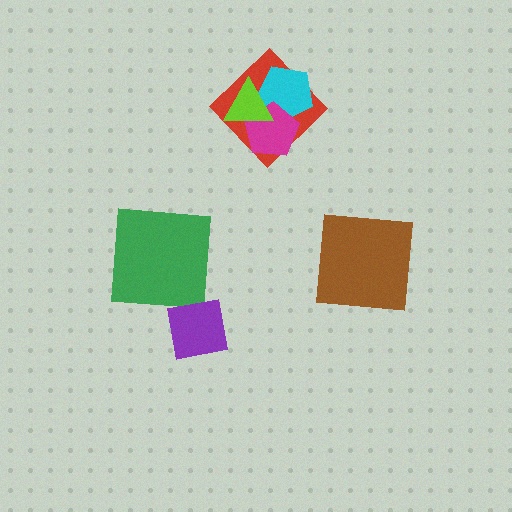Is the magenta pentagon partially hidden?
Yes, it is partially covered by another shape.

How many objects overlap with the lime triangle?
3 objects overlap with the lime triangle.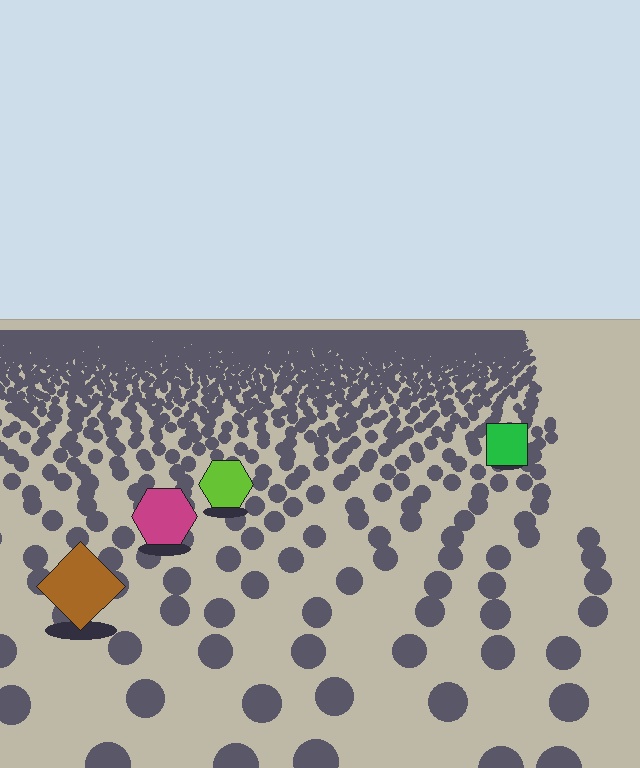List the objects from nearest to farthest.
From nearest to farthest: the brown diamond, the magenta hexagon, the lime hexagon, the green square.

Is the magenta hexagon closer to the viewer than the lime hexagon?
Yes. The magenta hexagon is closer — you can tell from the texture gradient: the ground texture is coarser near it.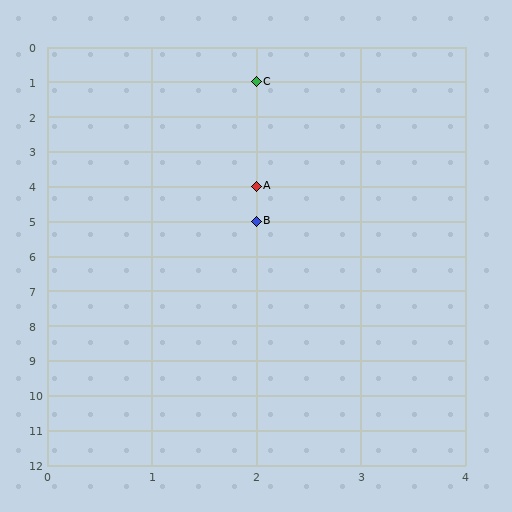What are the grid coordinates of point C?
Point C is at grid coordinates (2, 1).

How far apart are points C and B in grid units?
Points C and B are 4 rows apart.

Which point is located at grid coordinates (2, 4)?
Point A is at (2, 4).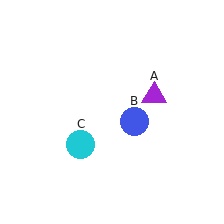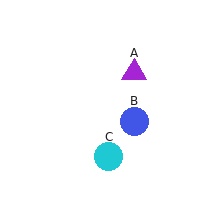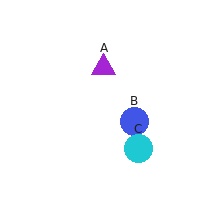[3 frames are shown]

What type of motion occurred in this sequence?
The purple triangle (object A), cyan circle (object C) rotated counterclockwise around the center of the scene.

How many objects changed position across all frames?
2 objects changed position: purple triangle (object A), cyan circle (object C).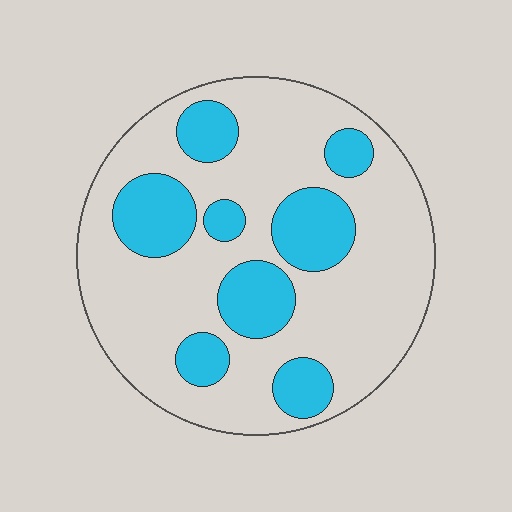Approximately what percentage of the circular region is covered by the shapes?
Approximately 30%.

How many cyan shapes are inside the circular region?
8.